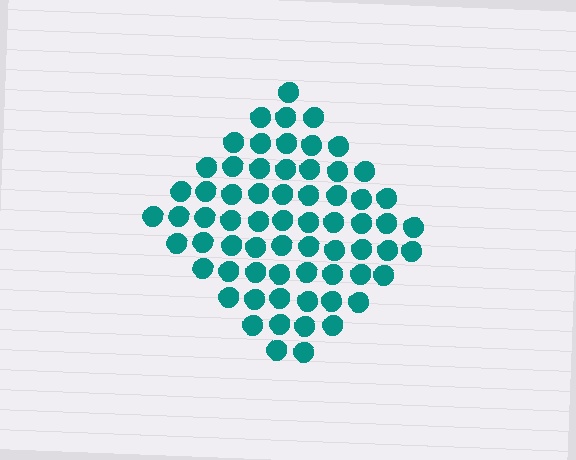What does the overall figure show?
The overall figure shows a diamond.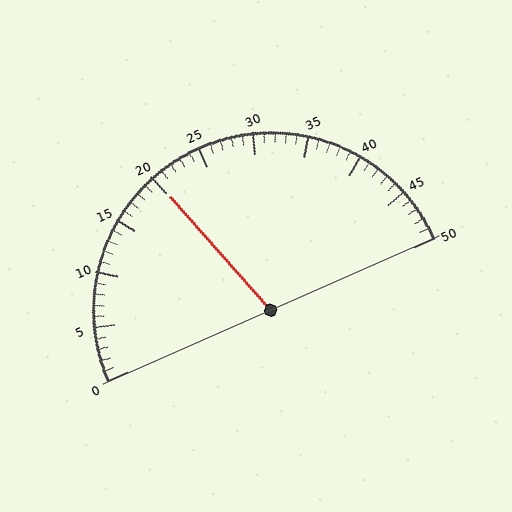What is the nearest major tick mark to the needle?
The nearest major tick mark is 20.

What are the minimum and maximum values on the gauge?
The gauge ranges from 0 to 50.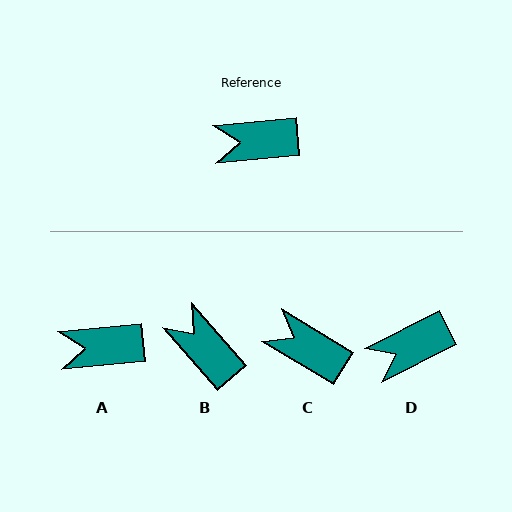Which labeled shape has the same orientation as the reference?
A.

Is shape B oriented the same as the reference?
No, it is off by about 55 degrees.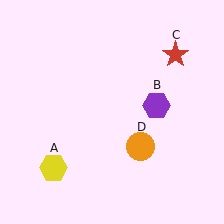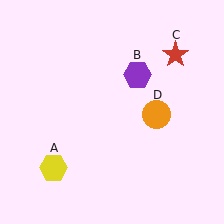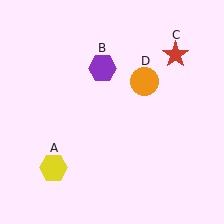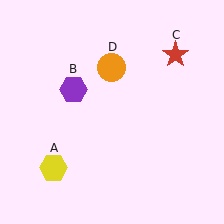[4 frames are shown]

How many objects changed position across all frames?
2 objects changed position: purple hexagon (object B), orange circle (object D).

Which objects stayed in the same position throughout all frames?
Yellow hexagon (object A) and red star (object C) remained stationary.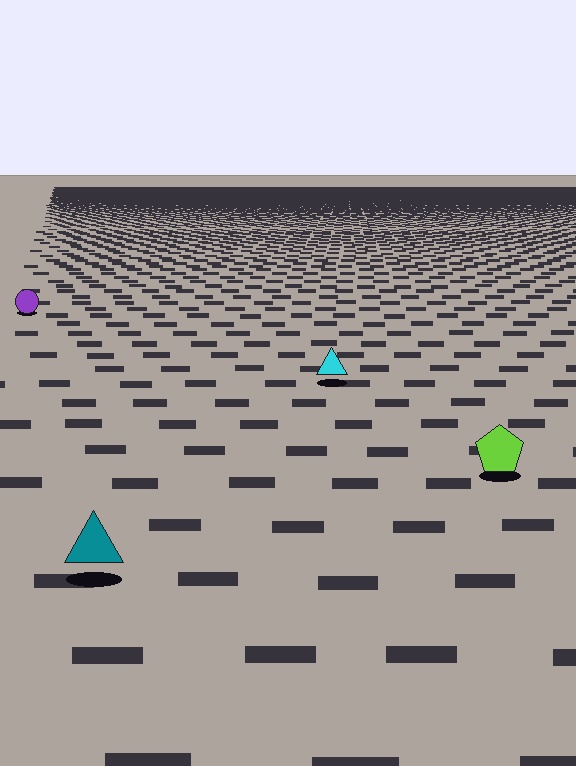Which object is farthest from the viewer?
The purple circle is farthest from the viewer. It appears smaller and the ground texture around it is denser.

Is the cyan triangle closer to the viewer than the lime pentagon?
No. The lime pentagon is closer — you can tell from the texture gradient: the ground texture is coarser near it.